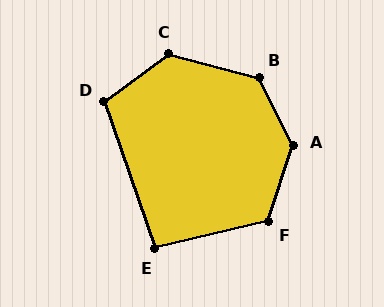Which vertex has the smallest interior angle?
E, at approximately 96 degrees.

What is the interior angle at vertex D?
Approximately 107 degrees (obtuse).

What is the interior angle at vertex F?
Approximately 122 degrees (obtuse).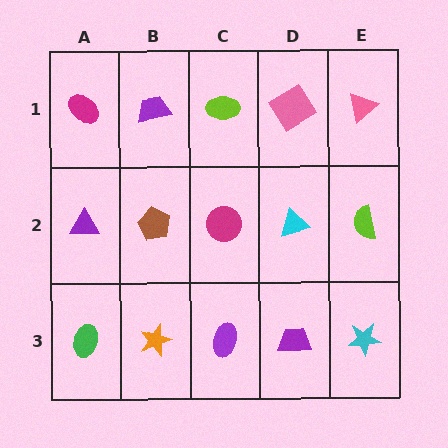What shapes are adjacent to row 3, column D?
A cyan triangle (row 2, column D), a purple ellipse (row 3, column C), a cyan star (row 3, column E).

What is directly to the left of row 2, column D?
A magenta circle.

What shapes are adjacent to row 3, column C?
A magenta circle (row 2, column C), an orange star (row 3, column B), a purple trapezoid (row 3, column D).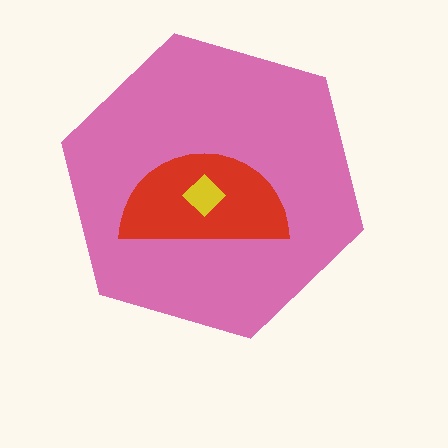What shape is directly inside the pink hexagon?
The red semicircle.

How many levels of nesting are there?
3.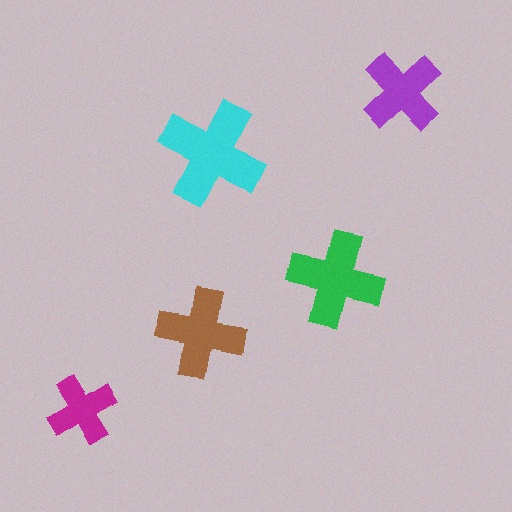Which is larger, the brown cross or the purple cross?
The brown one.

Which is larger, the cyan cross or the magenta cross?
The cyan one.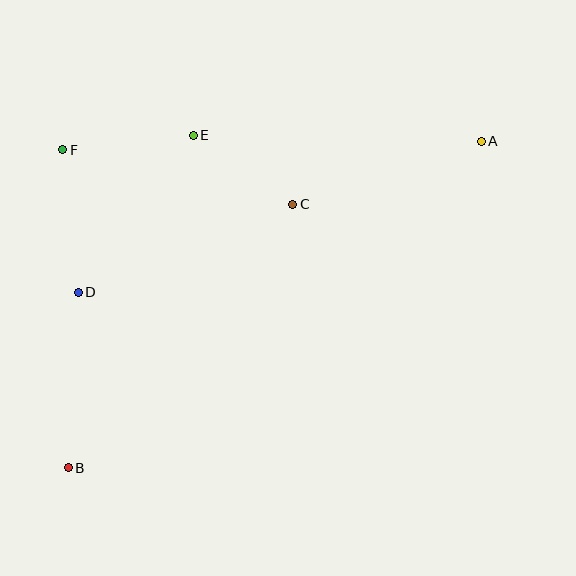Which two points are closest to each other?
Points C and E are closest to each other.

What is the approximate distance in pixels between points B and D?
The distance between B and D is approximately 176 pixels.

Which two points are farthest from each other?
Points A and B are farthest from each other.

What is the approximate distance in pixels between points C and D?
The distance between C and D is approximately 232 pixels.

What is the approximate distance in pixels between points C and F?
The distance between C and F is approximately 237 pixels.